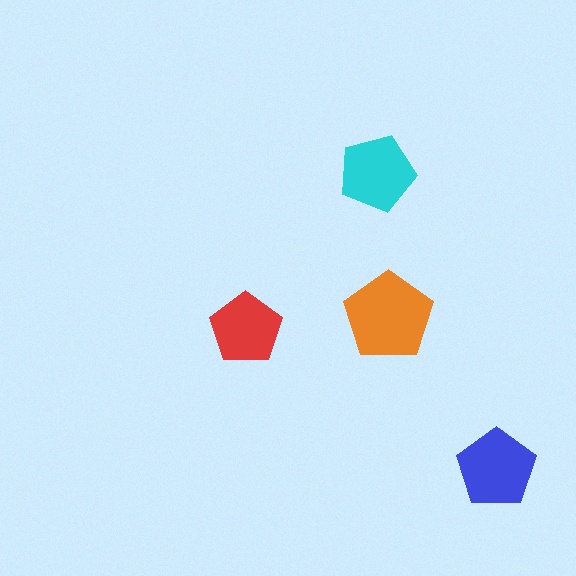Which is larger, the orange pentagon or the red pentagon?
The orange one.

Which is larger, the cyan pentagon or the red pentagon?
The cyan one.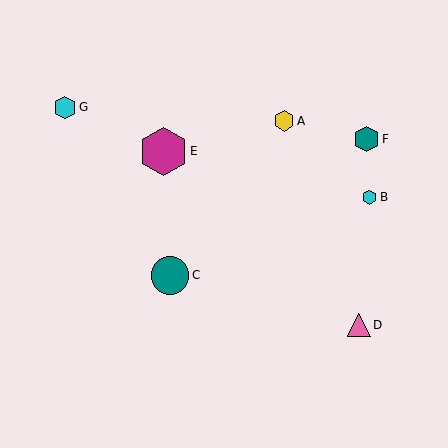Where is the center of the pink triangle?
The center of the pink triangle is at (359, 325).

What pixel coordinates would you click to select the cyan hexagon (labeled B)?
Click at (370, 197) to select the cyan hexagon B.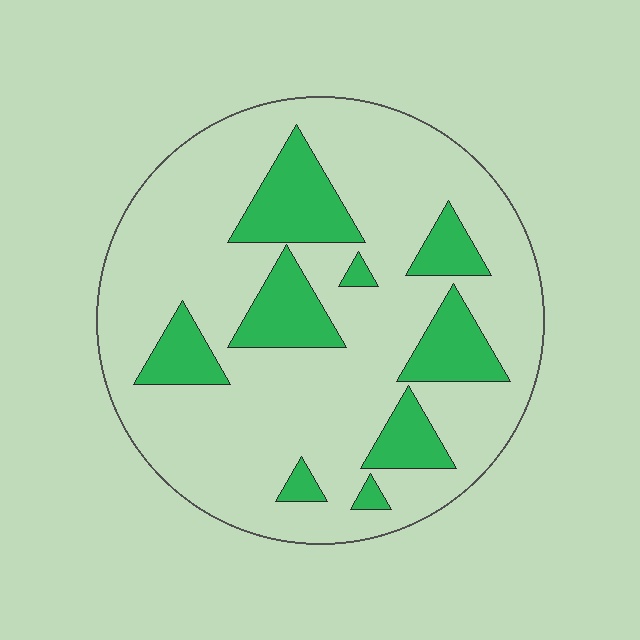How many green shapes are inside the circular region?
9.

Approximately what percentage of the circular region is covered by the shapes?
Approximately 20%.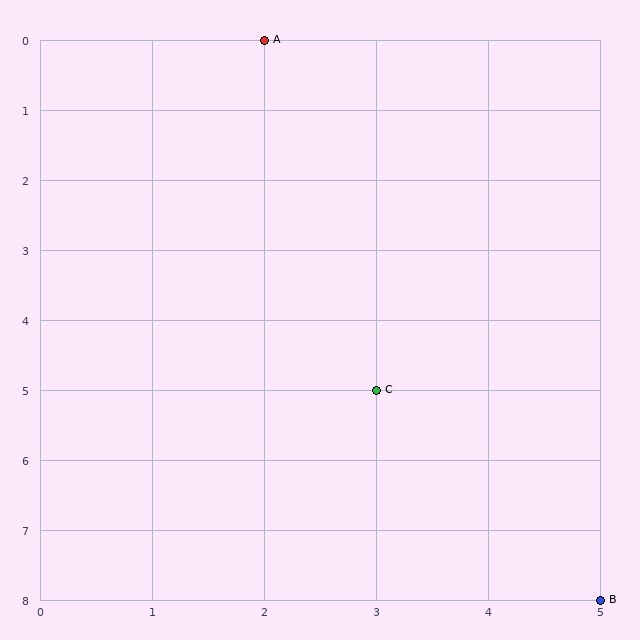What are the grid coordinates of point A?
Point A is at grid coordinates (2, 0).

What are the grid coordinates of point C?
Point C is at grid coordinates (3, 5).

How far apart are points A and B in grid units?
Points A and B are 3 columns and 8 rows apart (about 8.5 grid units diagonally).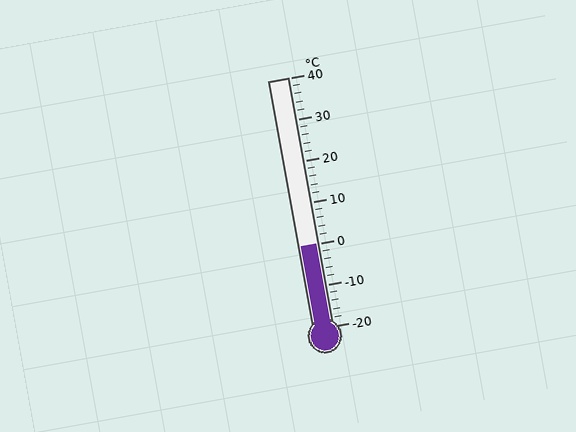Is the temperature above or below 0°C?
The temperature is at 0°C.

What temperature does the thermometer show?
The thermometer shows approximately 0°C.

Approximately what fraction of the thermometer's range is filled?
The thermometer is filled to approximately 35% of its range.